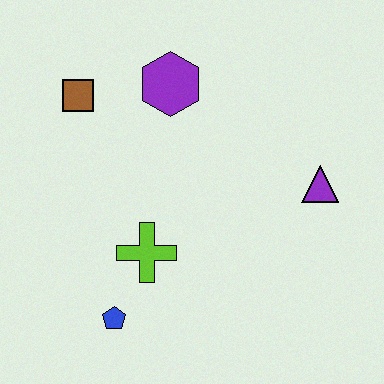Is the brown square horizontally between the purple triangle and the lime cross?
No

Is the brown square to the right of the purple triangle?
No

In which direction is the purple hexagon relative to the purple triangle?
The purple hexagon is to the left of the purple triangle.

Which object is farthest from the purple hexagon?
The blue pentagon is farthest from the purple hexagon.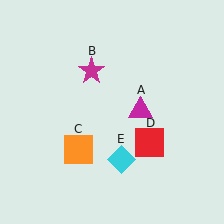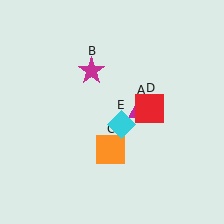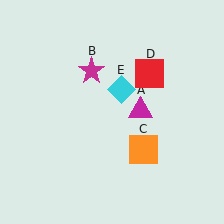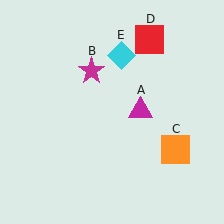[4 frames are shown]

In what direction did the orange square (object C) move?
The orange square (object C) moved right.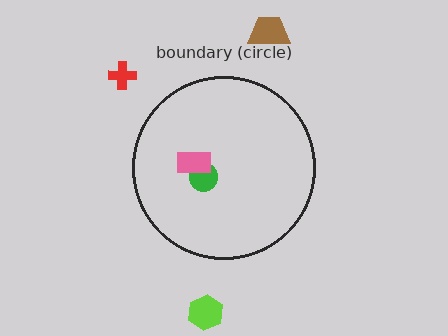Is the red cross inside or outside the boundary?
Outside.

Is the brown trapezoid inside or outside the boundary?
Outside.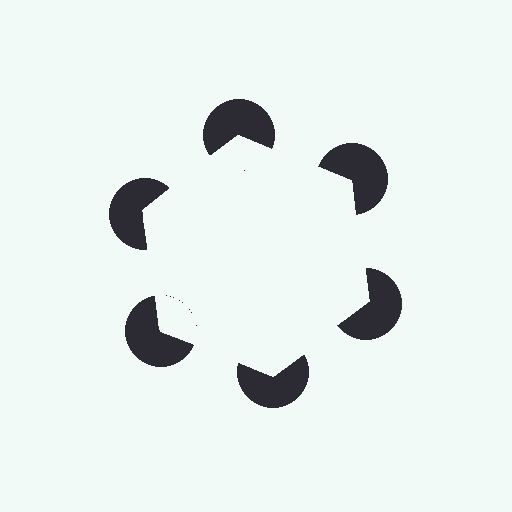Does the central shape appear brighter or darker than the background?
It typically appears slightly brighter than the background, even though no actual brightness change is drawn.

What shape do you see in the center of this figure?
An illusory hexagon — its edges are inferred from the aligned wedge cuts in the pac-man discs, not physically drawn.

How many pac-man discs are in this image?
There are 6 — one at each vertex of the illusory hexagon.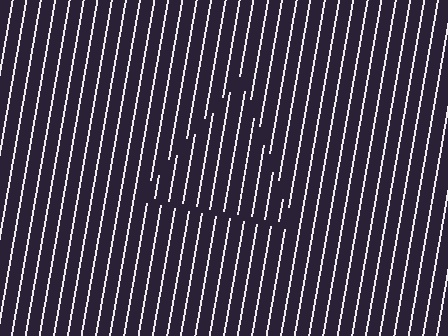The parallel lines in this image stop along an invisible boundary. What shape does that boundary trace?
An illusory triangle. The interior of the shape contains the same grating, shifted by half a period — the contour is defined by the phase discontinuity where line-ends from the inner and outer gratings abut.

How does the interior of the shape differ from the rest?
The interior of the shape contains the same grating, shifted by half a period — the contour is defined by the phase discontinuity where line-ends from the inner and outer gratings abut.